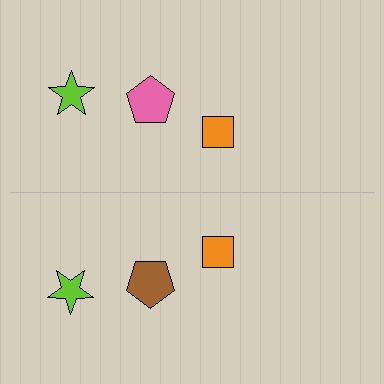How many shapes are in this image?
There are 6 shapes in this image.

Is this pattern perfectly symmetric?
No, the pattern is not perfectly symmetric. The brown pentagon on the bottom side breaks the symmetry — its mirror counterpart is pink.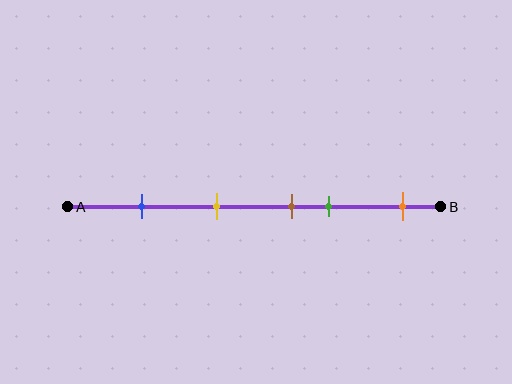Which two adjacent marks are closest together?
The brown and green marks are the closest adjacent pair.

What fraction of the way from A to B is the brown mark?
The brown mark is approximately 60% (0.6) of the way from A to B.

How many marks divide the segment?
There are 5 marks dividing the segment.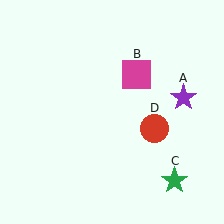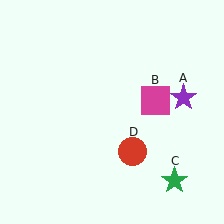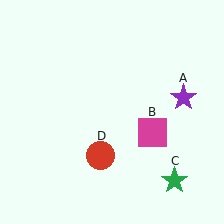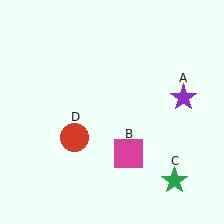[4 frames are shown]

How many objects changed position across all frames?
2 objects changed position: magenta square (object B), red circle (object D).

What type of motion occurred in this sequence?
The magenta square (object B), red circle (object D) rotated clockwise around the center of the scene.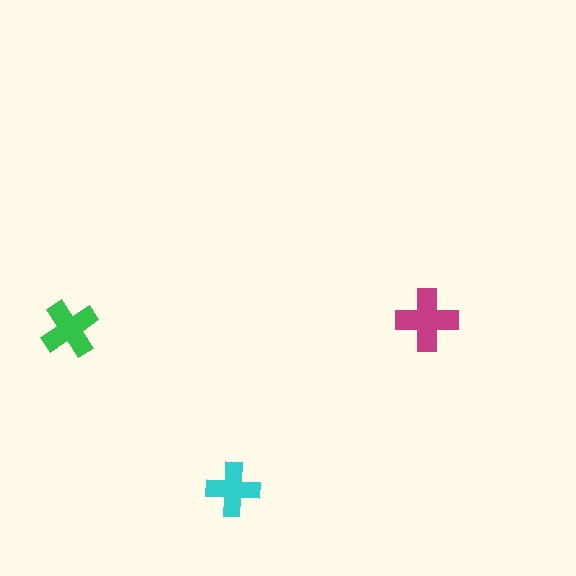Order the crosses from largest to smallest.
the magenta one, the green one, the cyan one.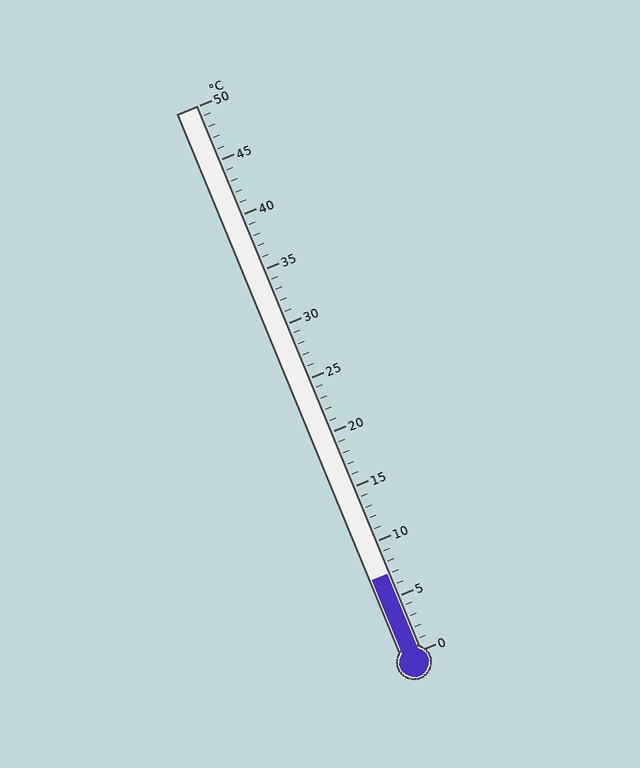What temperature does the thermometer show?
The thermometer shows approximately 7°C.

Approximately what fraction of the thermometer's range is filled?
The thermometer is filled to approximately 15% of its range.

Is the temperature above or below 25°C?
The temperature is below 25°C.